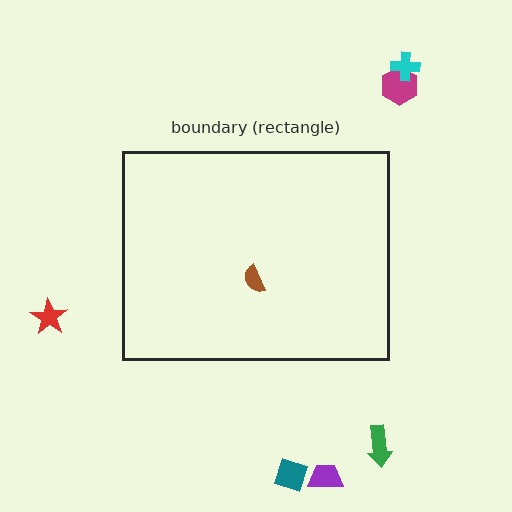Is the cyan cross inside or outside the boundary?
Outside.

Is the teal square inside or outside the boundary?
Outside.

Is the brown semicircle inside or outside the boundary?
Inside.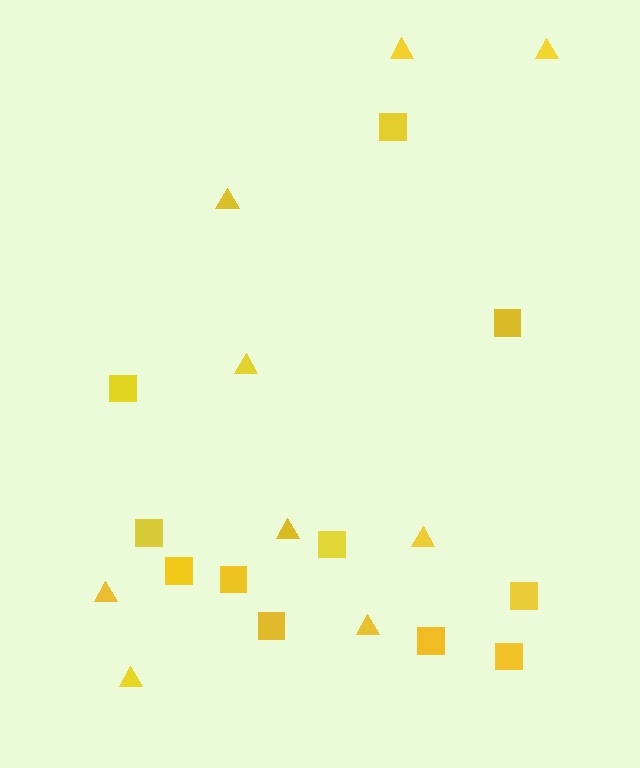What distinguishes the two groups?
There are 2 groups: one group of triangles (9) and one group of squares (11).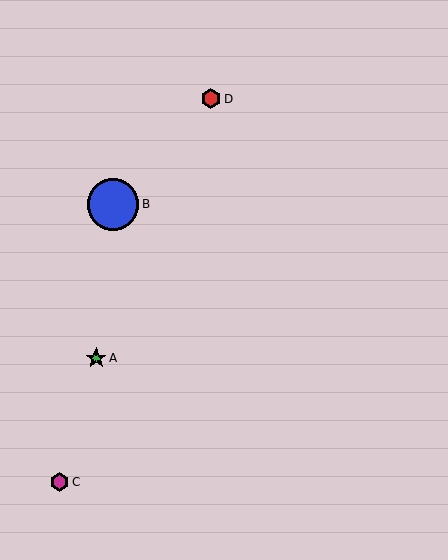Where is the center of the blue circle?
The center of the blue circle is at (113, 204).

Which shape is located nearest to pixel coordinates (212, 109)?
The red hexagon (labeled D) at (211, 99) is nearest to that location.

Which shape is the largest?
The blue circle (labeled B) is the largest.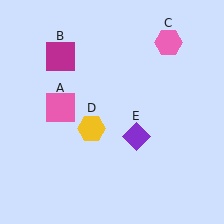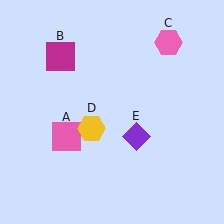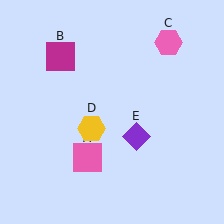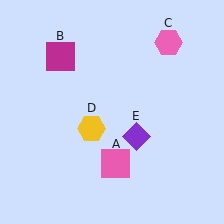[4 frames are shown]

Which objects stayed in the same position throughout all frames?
Magenta square (object B) and pink hexagon (object C) and yellow hexagon (object D) and purple diamond (object E) remained stationary.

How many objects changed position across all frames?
1 object changed position: pink square (object A).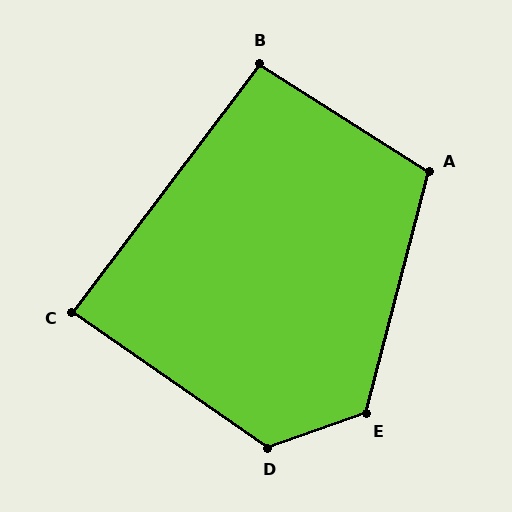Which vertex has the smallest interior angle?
C, at approximately 88 degrees.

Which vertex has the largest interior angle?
D, at approximately 126 degrees.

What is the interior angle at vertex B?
Approximately 94 degrees (approximately right).